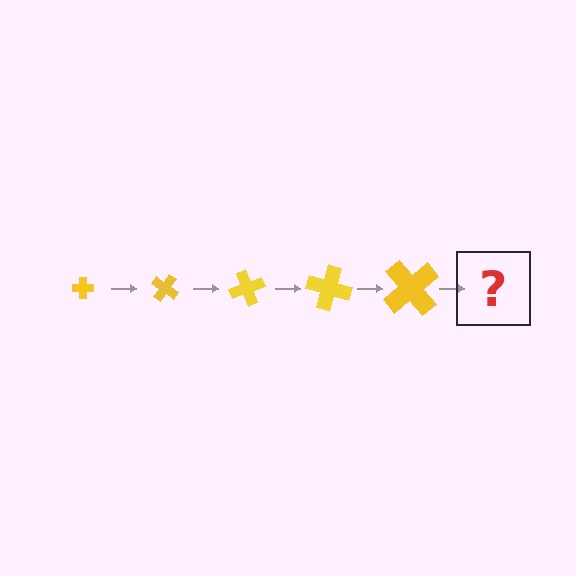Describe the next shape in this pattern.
It should be a cross, larger than the previous one and rotated 175 degrees from the start.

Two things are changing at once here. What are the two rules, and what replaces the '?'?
The two rules are that the cross grows larger each step and it rotates 35 degrees each step. The '?' should be a cross, larger than the previous one and rotated 175 degrees from the start.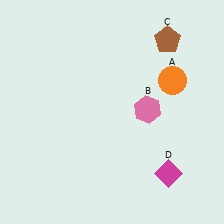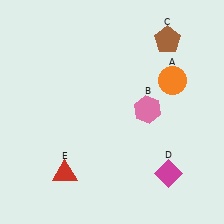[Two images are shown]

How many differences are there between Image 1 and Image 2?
There is 1 difference between the two images.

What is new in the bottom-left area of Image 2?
A red triangle (E) was added in the bottom-left area of Image 2.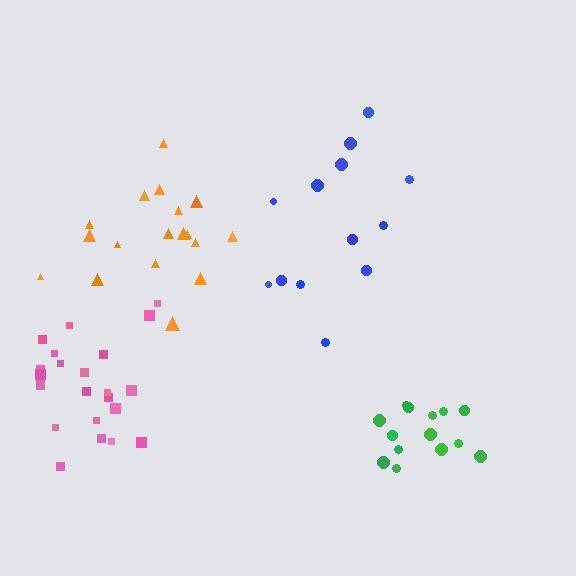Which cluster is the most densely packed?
Green.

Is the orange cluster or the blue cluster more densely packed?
Orange.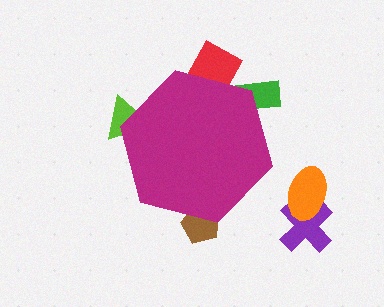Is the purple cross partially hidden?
No, the purple cross is fully visible.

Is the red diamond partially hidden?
Yes, the red diamond is partially hidden behind the magenta hexagon.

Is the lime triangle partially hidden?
Yes, the lime triangle is partially hidden behind the magenta hexagon.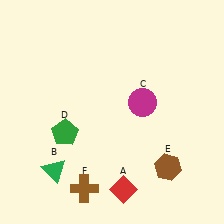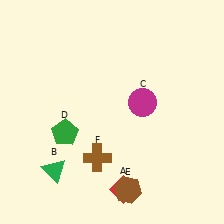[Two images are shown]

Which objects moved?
The objects that moved are: the brown hexagon (E), the brown cross (F).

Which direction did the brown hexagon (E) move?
The brown hexagon (E) moved left.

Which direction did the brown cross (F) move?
The brown cross (F) moved up.